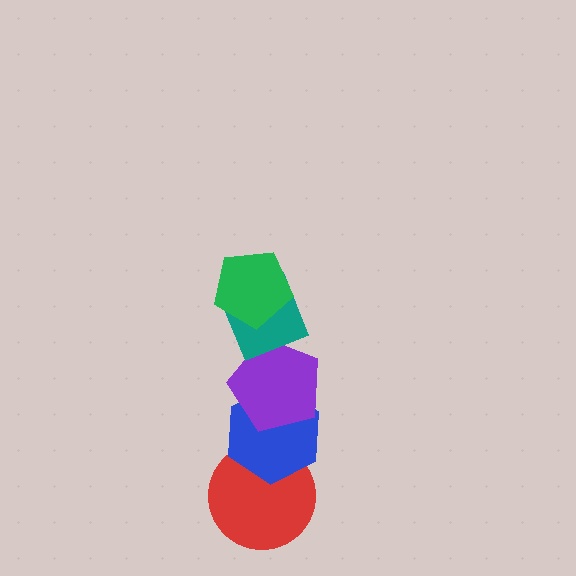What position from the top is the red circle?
The red circle is 5th from the top.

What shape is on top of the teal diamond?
The green pentagon is on top of the teal diamond.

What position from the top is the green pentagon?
The green pentagon is 1st from the top.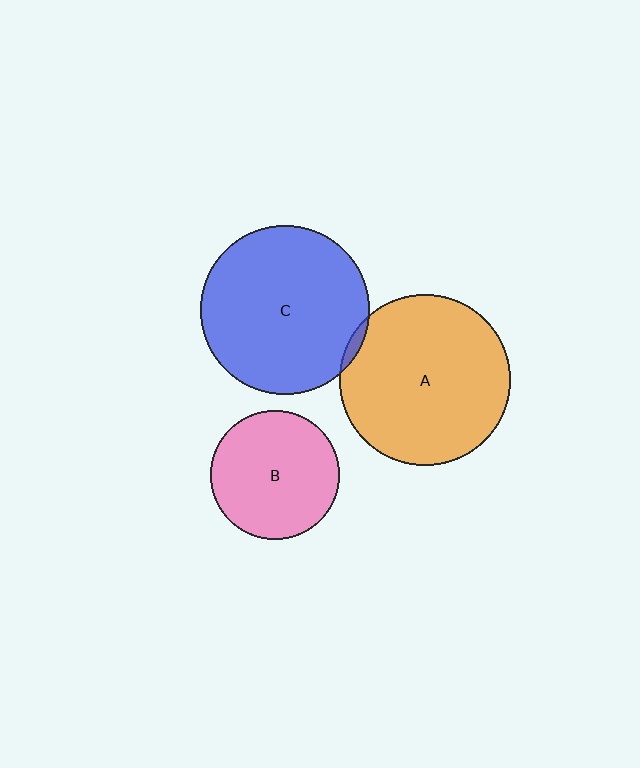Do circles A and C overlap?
Yes.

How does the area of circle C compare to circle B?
Approximately 1.7 times.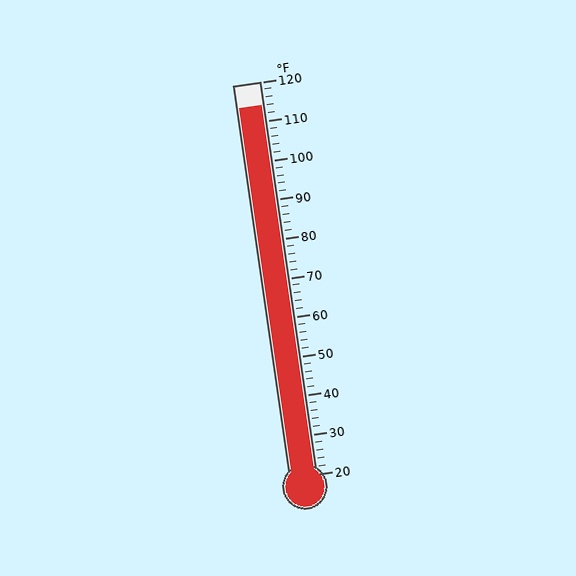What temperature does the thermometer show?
The thermometer shows approximately 114°F.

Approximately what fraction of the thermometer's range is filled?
The thermometer is filled to approximately 95% of its range.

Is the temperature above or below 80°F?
The temperature is above 80°F.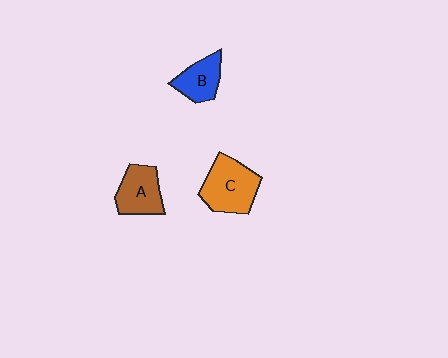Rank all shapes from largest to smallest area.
From largest to smallest: C (orange), A (brown), B (blue).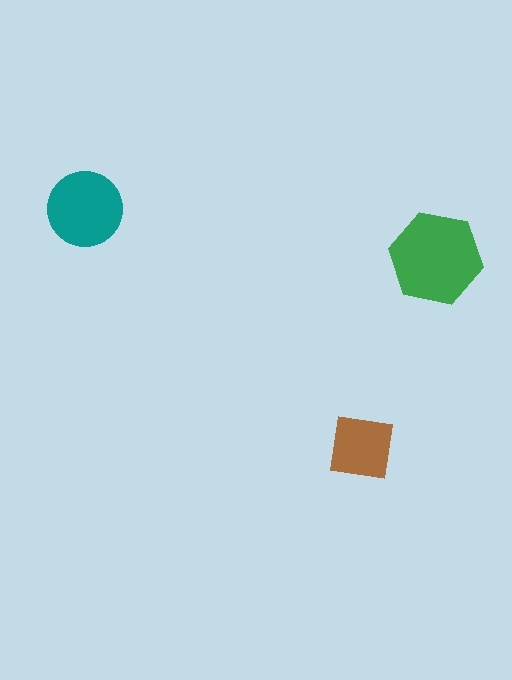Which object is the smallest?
The brown square.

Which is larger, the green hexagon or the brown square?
The green hexagon.